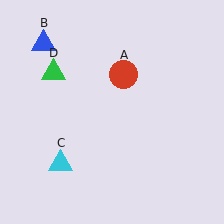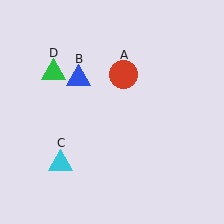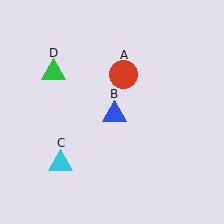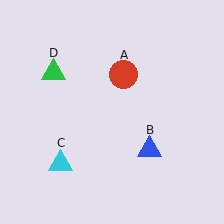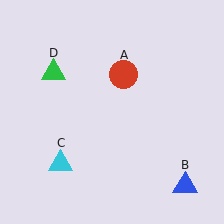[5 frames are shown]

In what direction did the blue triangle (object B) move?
The blue triangle (object B) moved down and to the right.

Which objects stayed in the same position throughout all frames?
Red circle (object A) and cyan triangle (object C) and green triangle (object D) remained stationary.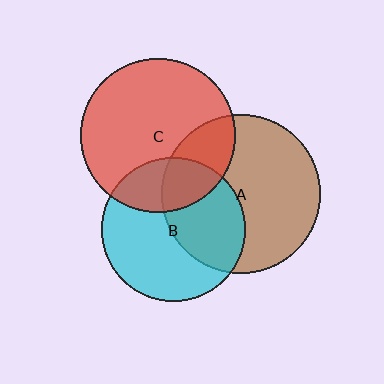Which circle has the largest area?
Circle A (brown).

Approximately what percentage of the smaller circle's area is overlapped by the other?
Approximately 25%.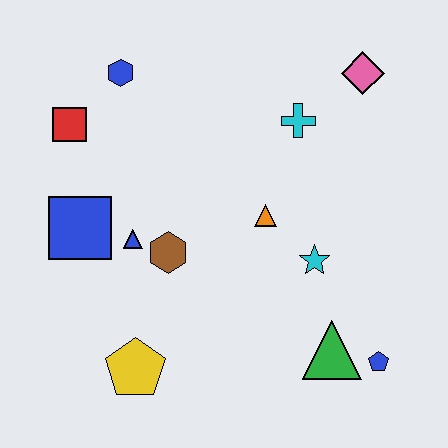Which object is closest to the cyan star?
The orange triangle is closest to the cyan star.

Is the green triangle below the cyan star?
Yes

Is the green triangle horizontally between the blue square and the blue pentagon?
Yes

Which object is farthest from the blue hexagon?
The blue pentagon is farthest from the blue hexagon.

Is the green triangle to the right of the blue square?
Yes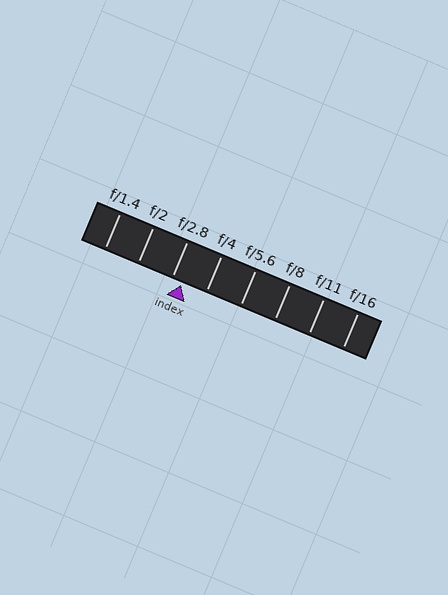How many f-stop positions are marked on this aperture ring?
There are 8 f-stop positions marked.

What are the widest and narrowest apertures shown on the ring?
The widest aperture shown is f/1.4 and the narrowest is f/16.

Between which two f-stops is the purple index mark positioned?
The index mark is between f/2.8 and f/4.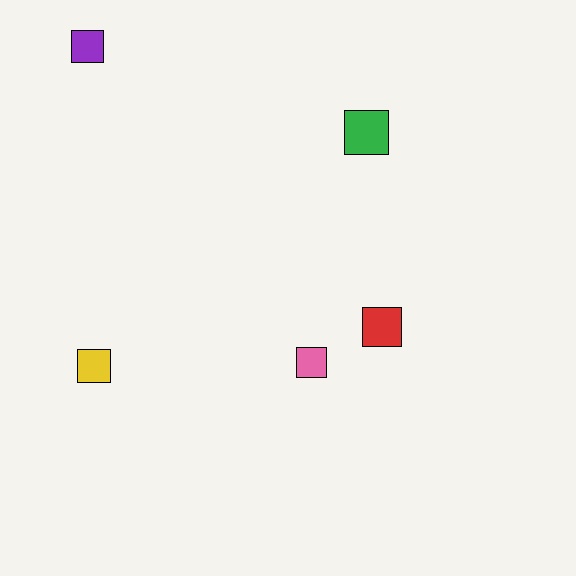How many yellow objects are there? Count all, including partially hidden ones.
There is 1 yellow object.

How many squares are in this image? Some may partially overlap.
There are 5 squares.